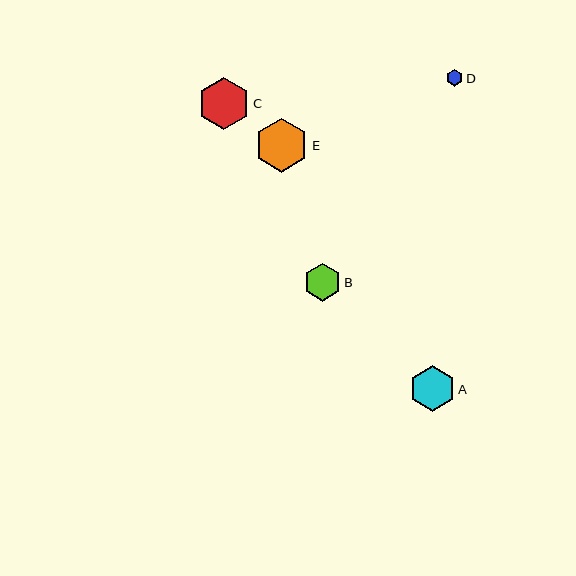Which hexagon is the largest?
Hexagon E is the largest with a size of approximately 54 pixels.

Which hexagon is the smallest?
Hexagon D is the smallest with a size of approximately 17 pixels.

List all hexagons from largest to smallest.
From largest to smallest: E, C, A, B, D.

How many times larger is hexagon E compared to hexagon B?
Hexagon E is approximately 1.4 times the size of hexagon B.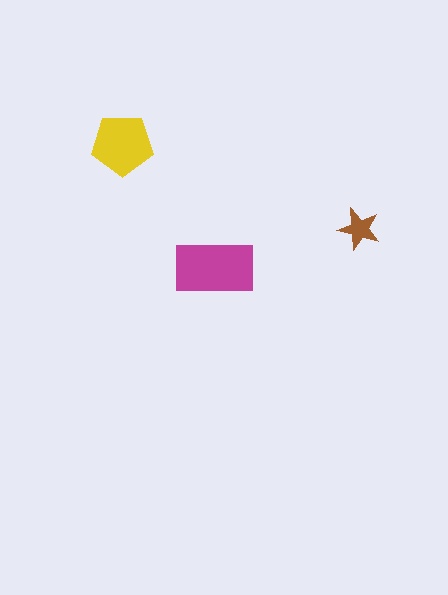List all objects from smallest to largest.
The brown star, the yellow pentagon, the magenta rectangle.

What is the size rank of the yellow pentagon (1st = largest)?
2nd.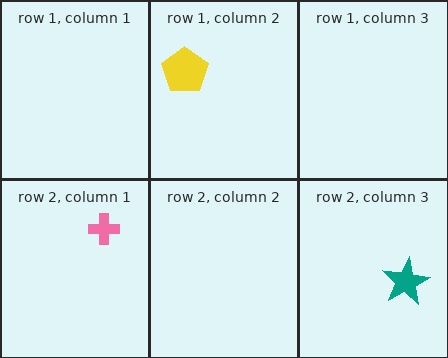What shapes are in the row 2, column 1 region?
The pink cross.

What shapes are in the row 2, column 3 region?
The teal star.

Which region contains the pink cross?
The row 2, column 1 region.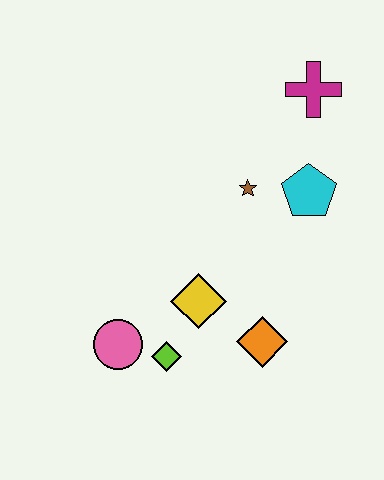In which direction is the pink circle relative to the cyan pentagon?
The pink circle is to the left of the cyan pentagon.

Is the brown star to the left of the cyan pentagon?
Yes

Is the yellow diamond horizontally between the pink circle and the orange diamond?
Yes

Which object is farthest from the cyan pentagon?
The pink circle is farthest from the cyan pentagon.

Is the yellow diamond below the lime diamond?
No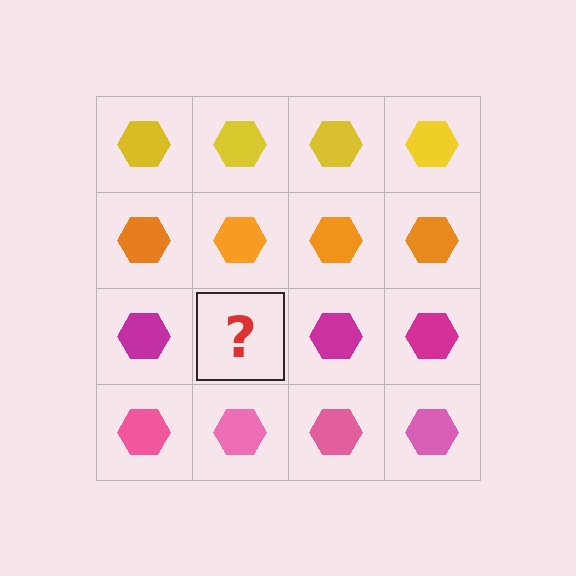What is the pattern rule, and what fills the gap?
The rule is that each row has a consistent color. The gap should be filled with a magenta hexagon.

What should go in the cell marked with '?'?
The missing cell should contain a magenta hexagon.